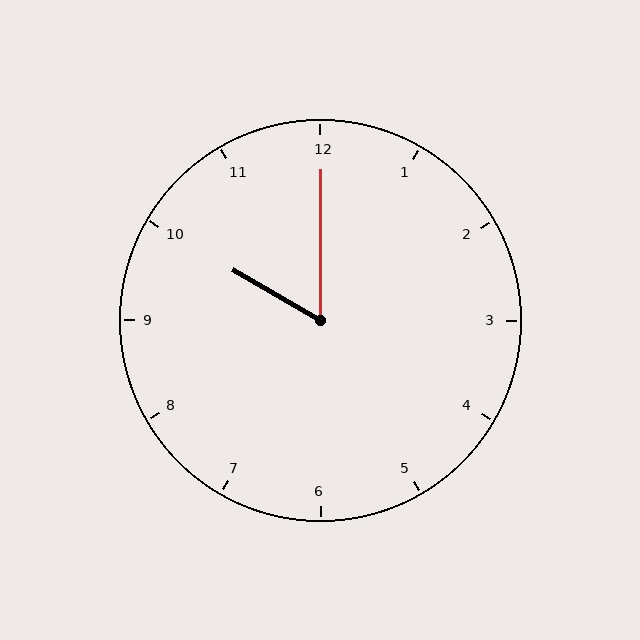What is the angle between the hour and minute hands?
Approximately 60 degrees.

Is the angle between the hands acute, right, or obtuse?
It is acute.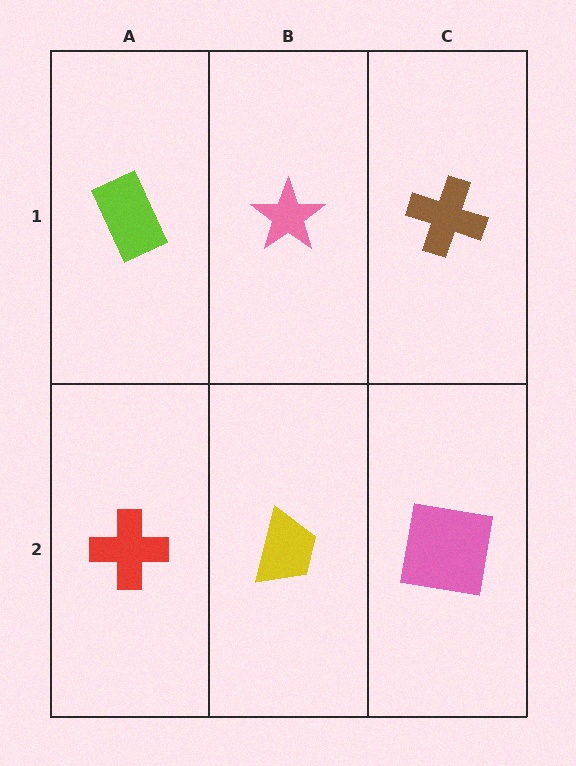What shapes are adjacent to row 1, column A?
A red cross (row 2, column A), a pink star (row 1, column B).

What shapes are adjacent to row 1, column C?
A pink square (row 2, column C), a pink star (row 1, column B).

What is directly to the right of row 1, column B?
A brown cross.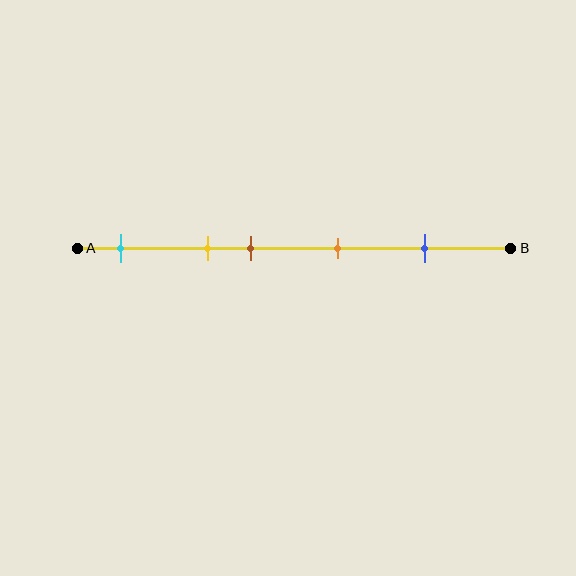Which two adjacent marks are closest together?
The yellow and brown marks are the closest adjacent pair.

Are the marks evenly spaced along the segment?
No, the marks are not evenly spaced.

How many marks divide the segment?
There are 5 marks dividing the segment.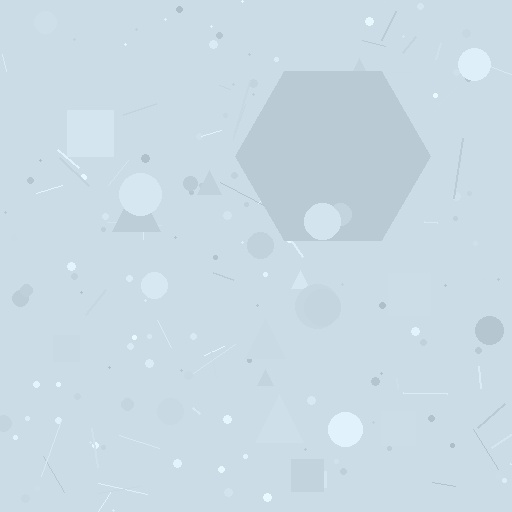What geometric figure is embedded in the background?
A hexagon is embedded in the background.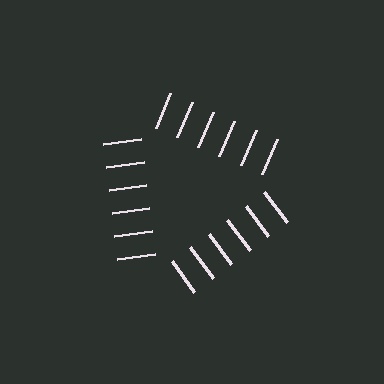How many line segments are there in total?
18 — 6 along each of the 3 edges.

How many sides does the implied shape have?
3 sides — the line-ends trace a triangle.